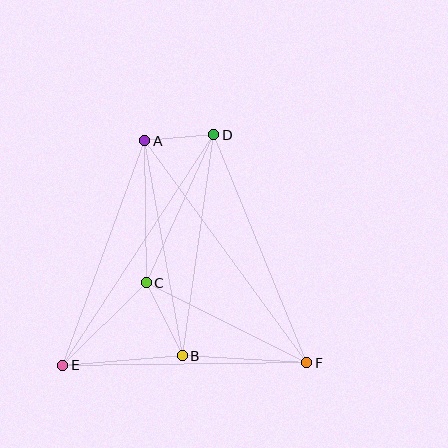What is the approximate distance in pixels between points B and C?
The distance between B and C is approximately 81 pixels.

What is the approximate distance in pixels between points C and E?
The distance between C and E is approximately 117 pixels.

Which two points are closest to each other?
Points A and D are closest to each other.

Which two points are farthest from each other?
Points D and E are farthest from each other.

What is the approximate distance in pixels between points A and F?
The distance between A and F is approximately 275 pixels.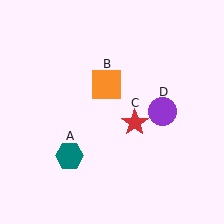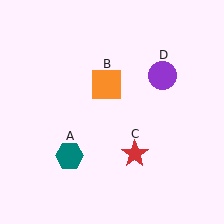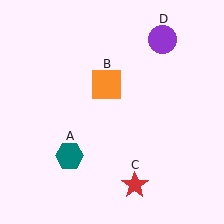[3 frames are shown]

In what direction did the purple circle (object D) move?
The purple circle (object D) moved up.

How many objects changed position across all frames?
2 objects changed position: red star (object C), purple circle (object D).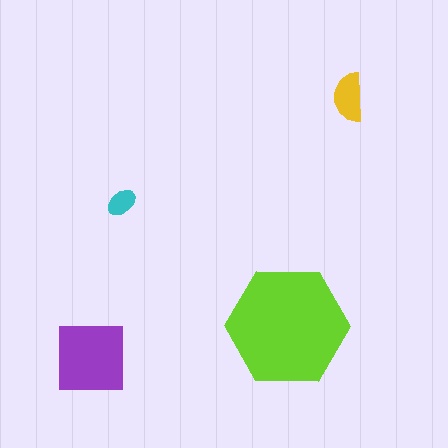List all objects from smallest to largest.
The cyan ellipse, the yellow semicircle, the purple square, the lime hexagon.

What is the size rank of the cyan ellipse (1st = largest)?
4th.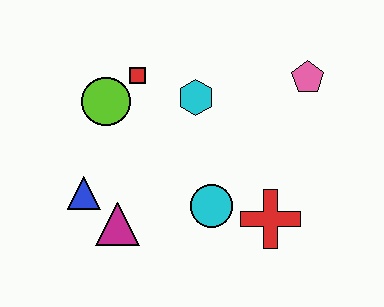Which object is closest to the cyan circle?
The red cross is closest to the cyan circle.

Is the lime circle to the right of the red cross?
No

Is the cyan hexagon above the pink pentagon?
No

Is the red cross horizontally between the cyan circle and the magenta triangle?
No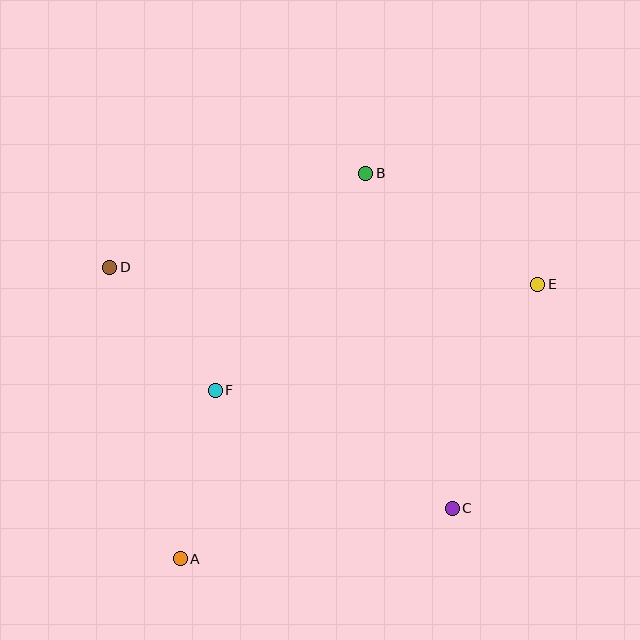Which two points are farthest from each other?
Points A and E are farthest from each other.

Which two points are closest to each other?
Points D and F are closest to each other.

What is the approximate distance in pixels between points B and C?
The distance between B and C is approximately 346 pixels.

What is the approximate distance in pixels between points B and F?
The distance between B and F is approximately 264 pixels.